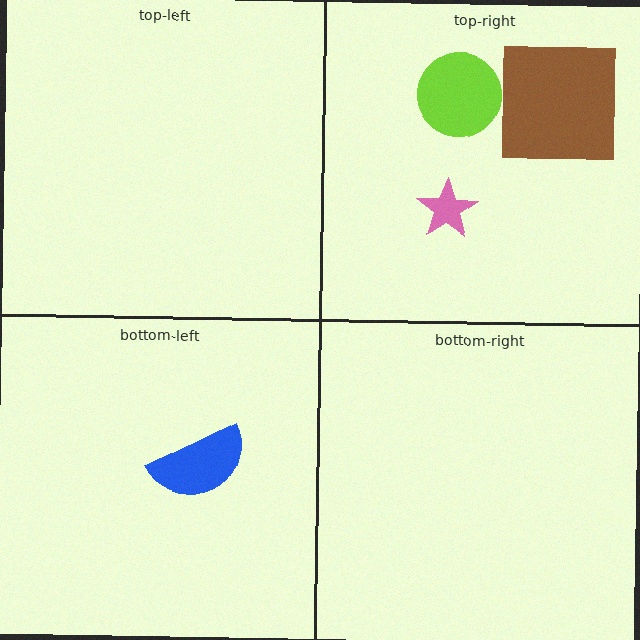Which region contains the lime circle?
The top-right region.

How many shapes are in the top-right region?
3.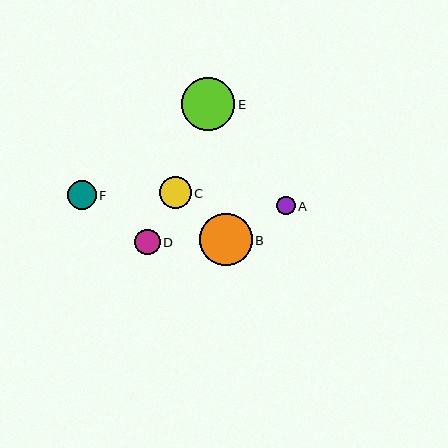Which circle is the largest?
Circle E is the largest with a size of approximately 53 pixels.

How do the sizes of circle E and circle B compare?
Circle E and circle B are approximately the same size.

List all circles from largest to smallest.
From largest to smallest: E, B, C, F, D, A.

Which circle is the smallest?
Circle A is the smallest with a size of approximately 18 pixels.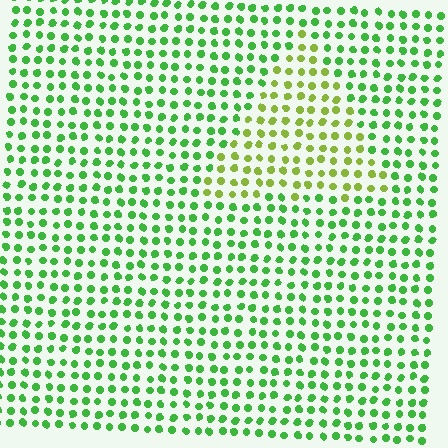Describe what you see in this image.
The image is filled with small green elements in a uniform arrangement. A triangle-shaped region is visible where the elements are tinted to a slightly different hue, forming a subtle color boundary.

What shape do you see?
I see a triangle.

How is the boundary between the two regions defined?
The boundary is defined purely by a slight shift in hue (about 38 degrees). Spacing, size, and orientation are identical on both sides.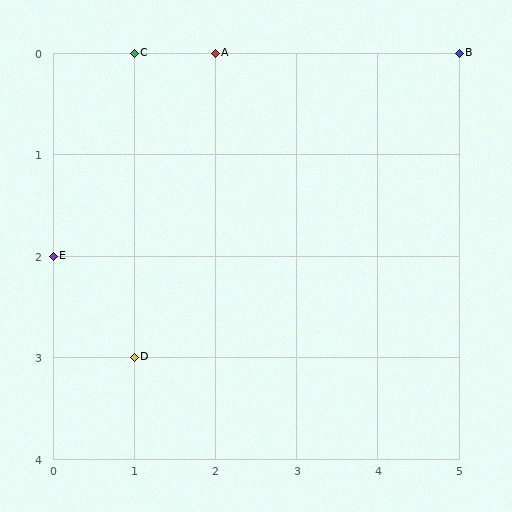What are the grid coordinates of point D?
Point D is at grid coordinates (1, 3).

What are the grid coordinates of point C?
Point C is at grid coordinates (1, 0).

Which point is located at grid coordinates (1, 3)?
Point D is at (1, 3).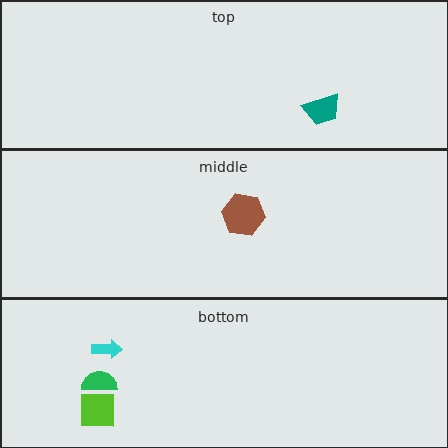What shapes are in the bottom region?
The green semicircle, the cyan arrow, the lime square.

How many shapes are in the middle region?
1.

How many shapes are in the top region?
1.